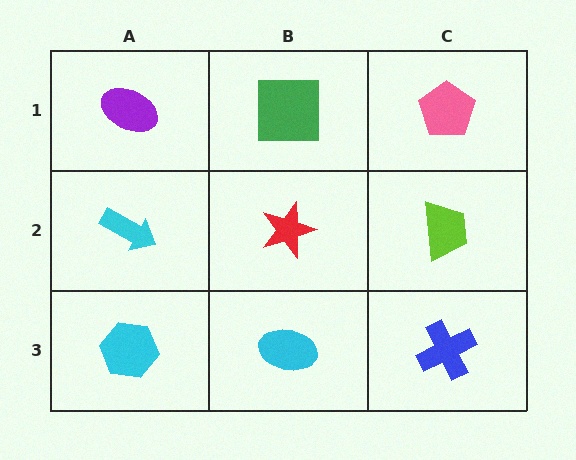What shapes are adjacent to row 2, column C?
A pink pentagon (row 1, column C), a blue cross (row 3, column C), a red star (row 2, column B).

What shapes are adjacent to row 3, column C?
A lime trapezoid (row 2, column C), a cyan ellipse (row 3, column B).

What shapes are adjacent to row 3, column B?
A red star (row 2, column B), a cyan hexagon (row 3, column A), a blue cross (row 3, column C).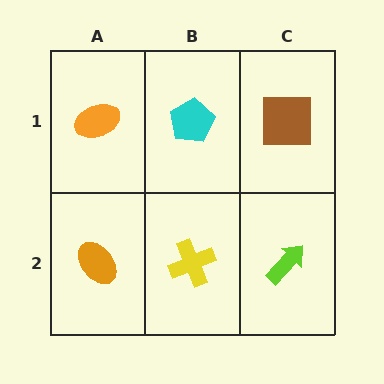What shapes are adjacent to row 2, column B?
A cyan pentagon (row 1, column B), an orange ellipse (row 2, column A), a lime arrow (row 2, column C).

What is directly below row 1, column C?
A lime arrow.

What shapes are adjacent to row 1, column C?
A lime arrow (row 2, column C), a cyan pentagon (row 1, column B).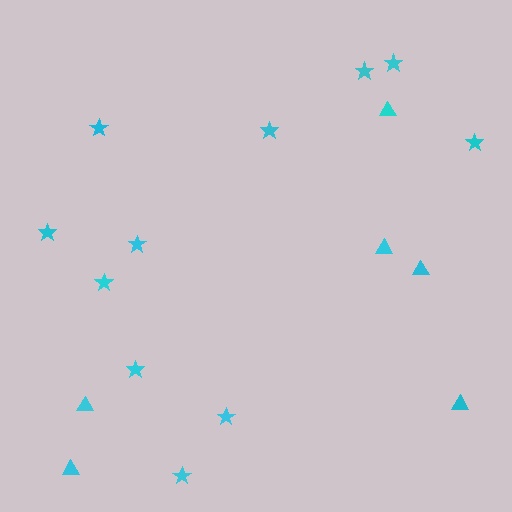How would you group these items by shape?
There are 2 groups: one group of triangles (6) and one group of stars (11).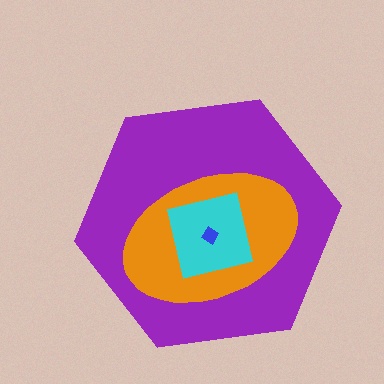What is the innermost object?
The blue diamond.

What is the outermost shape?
The purple hexagon.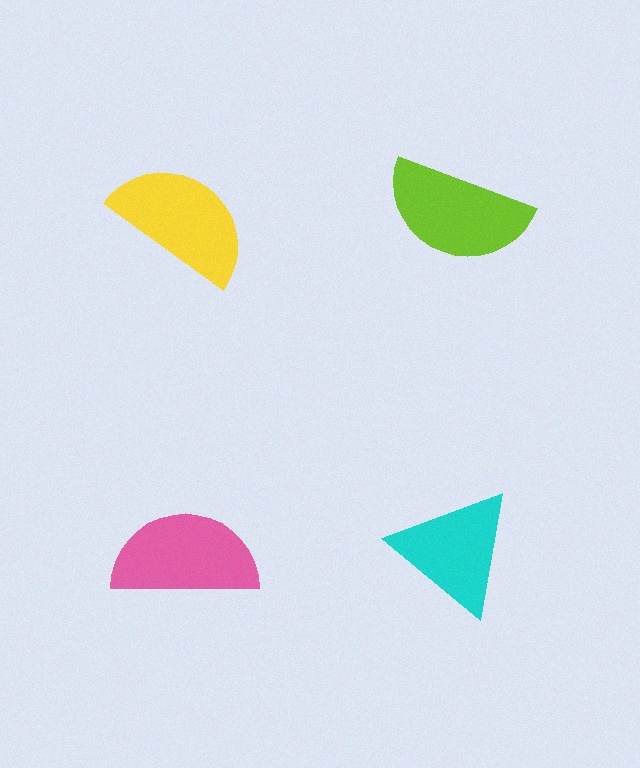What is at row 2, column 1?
A pink semicircle.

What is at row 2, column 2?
A cyan triangle.